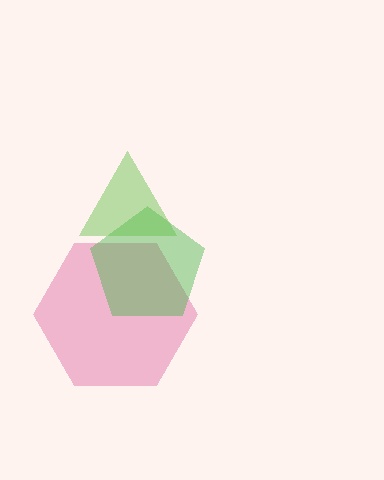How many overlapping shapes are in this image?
There are 3 overlapping shapes in the image.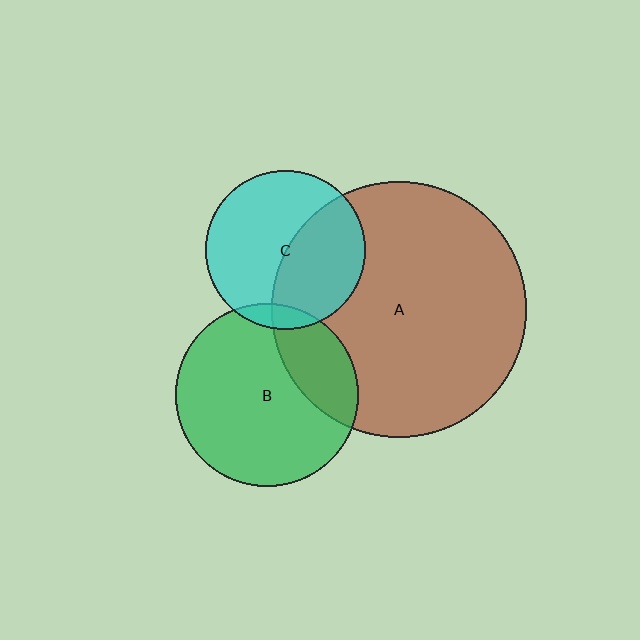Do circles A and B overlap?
Yes.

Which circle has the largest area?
Circle A (brown).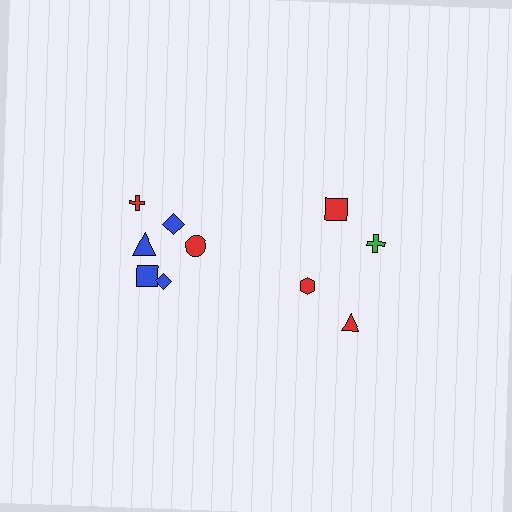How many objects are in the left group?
There are 6 objects.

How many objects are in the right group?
There are 4 objects.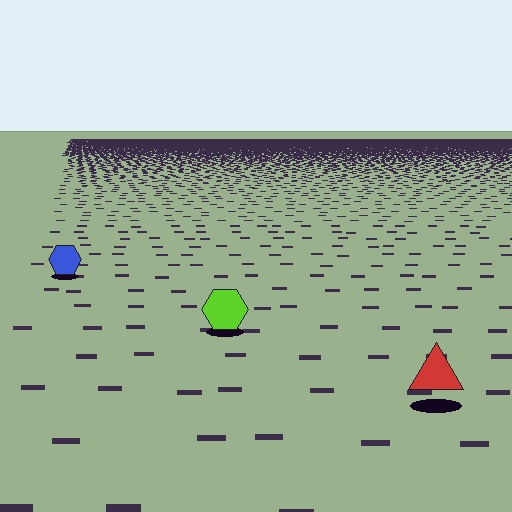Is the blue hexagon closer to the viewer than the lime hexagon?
No. The lime hexagon is closer — you can tell from the texture gradient: the ground texture is coarser near it.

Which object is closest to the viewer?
The red triangle is closest. The texture marks near it are larger and more spread out.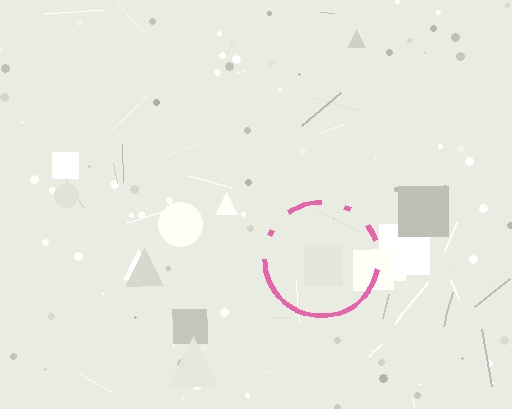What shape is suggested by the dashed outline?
The dashed outline suggests a circle.